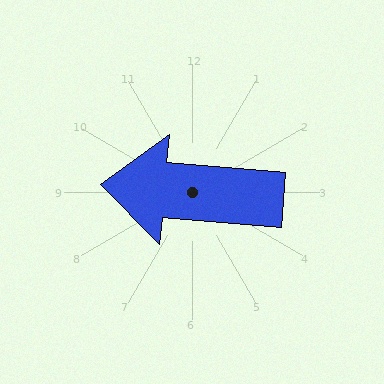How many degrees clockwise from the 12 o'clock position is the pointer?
Approximately 275 degrees.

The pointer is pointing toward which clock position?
Roughly 9 o'clock.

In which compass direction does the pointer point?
West.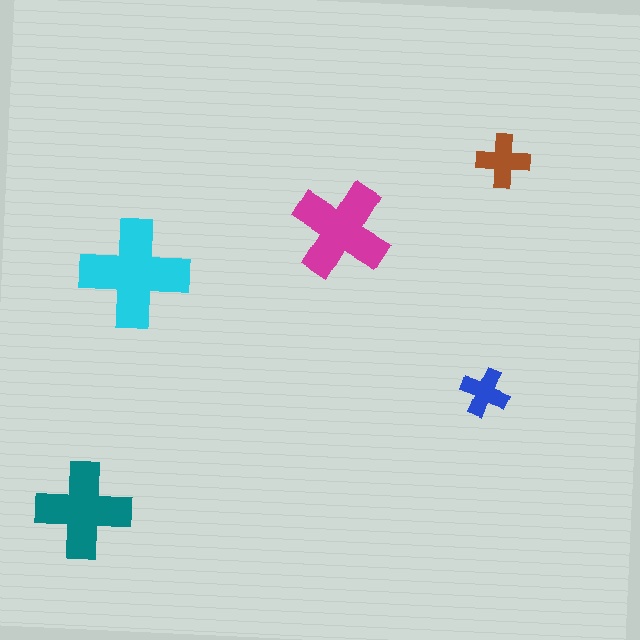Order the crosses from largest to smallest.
the cyan one, the magenta one, the teal one, the brown one, the blue one.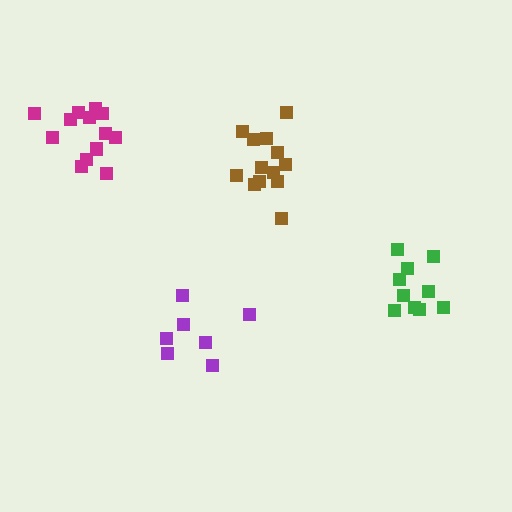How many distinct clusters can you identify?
There are 4 distinct clusters.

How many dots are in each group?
Group 1: 7 dots, Group 2: 10 dots, Group 3: 13 dots, Group 4: 13 dots (43 total).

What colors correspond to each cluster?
The clusters are colored: purple, green, magenta, brown.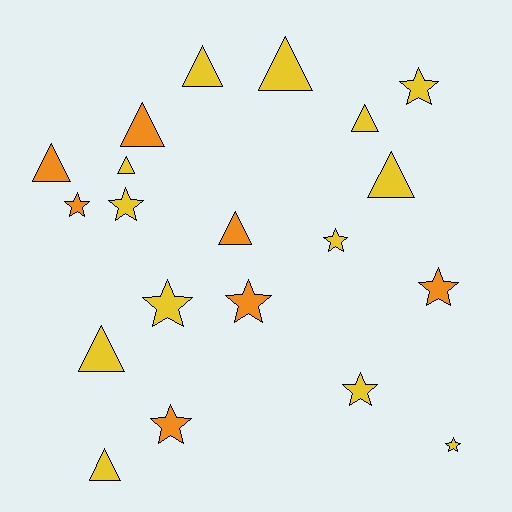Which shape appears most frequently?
Star, with 10 objects.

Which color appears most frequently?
Yellow, with 13 objects.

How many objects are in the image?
There are 20 objects.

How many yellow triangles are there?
There are 7 yellow triangles.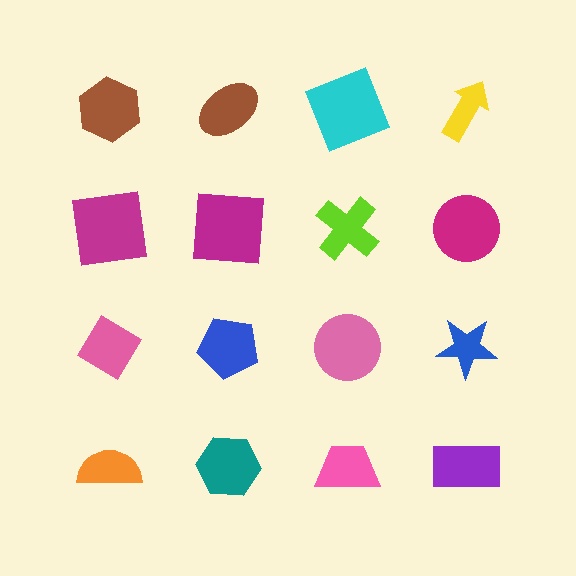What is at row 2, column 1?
A magenta square.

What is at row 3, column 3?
A pink circle.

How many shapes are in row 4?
4 shapes.